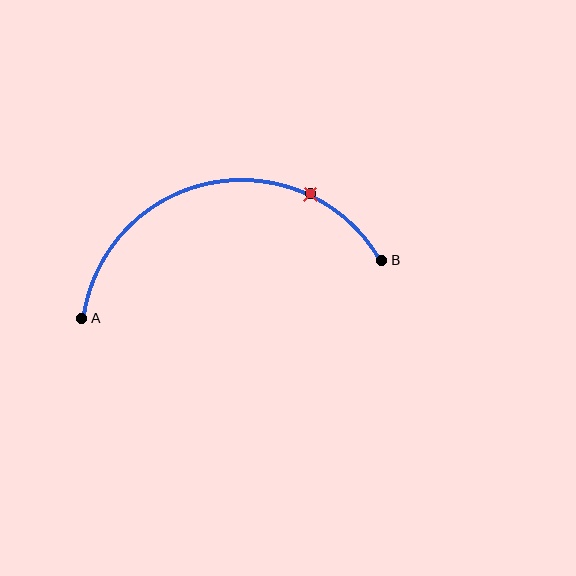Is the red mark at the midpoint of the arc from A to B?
No. The red mark lies on the arc but is closer to endpoint B. The arc midpoint would be at the point on the curve equidistant along the arc from both A and B.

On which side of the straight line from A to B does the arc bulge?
The arc bulges above the straight line connecting A and B.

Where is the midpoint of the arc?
The arc midpoint is the point on the curve farthest from the straight line joining A and B. It sits above that line.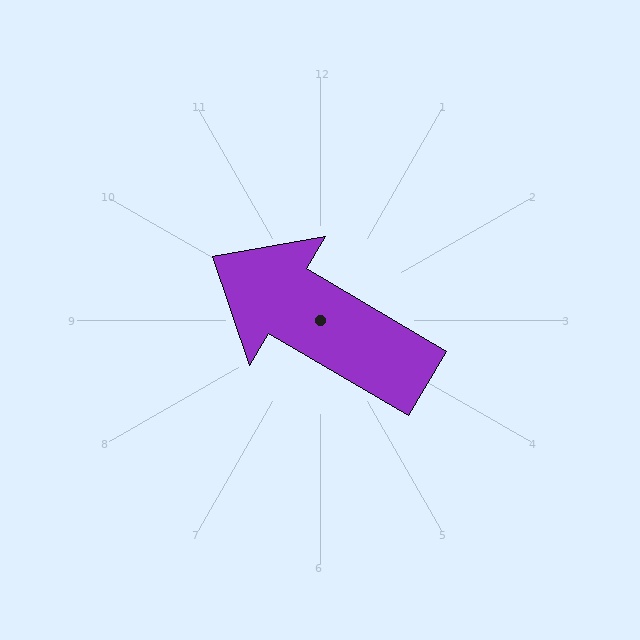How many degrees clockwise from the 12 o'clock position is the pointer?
Approximately 301 degrees.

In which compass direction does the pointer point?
Northwest.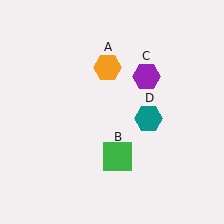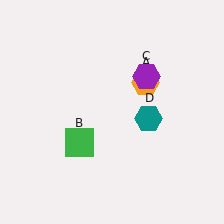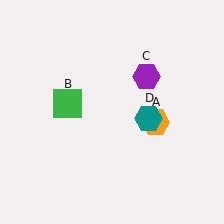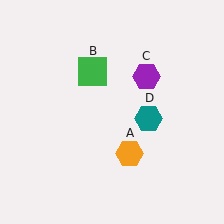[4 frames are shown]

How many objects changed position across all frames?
2 objects changed position: orange hexagon (object A), green square (object B).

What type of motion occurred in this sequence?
The orange hexagon (object A), green square (object B) rotated clockwise around the center of the scene.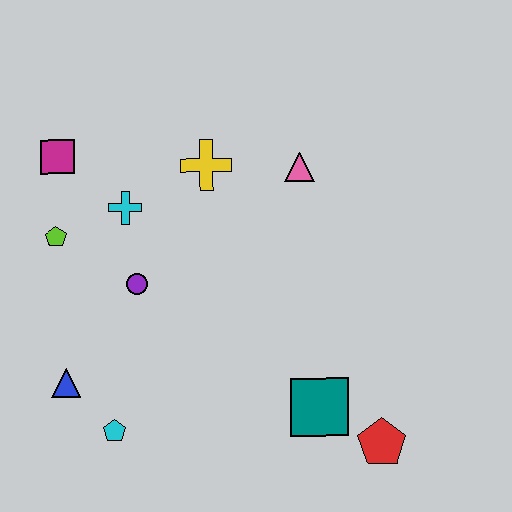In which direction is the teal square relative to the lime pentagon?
The teal square is to the right of the lime pentagon.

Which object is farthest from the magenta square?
The red pentagon is farthest from the magenta square.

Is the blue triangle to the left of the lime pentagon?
No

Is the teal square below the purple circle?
Yes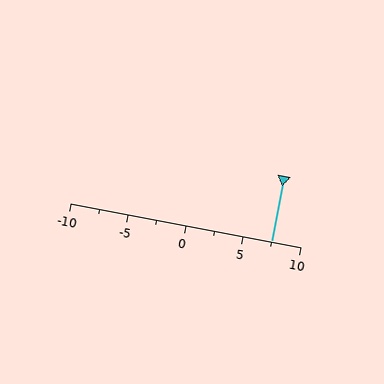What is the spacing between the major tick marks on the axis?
The major ticks are spaced 5 apart.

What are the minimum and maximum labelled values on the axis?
The axis runs from -10 to 10.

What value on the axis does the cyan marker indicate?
The marker indicates approximately 7.5.